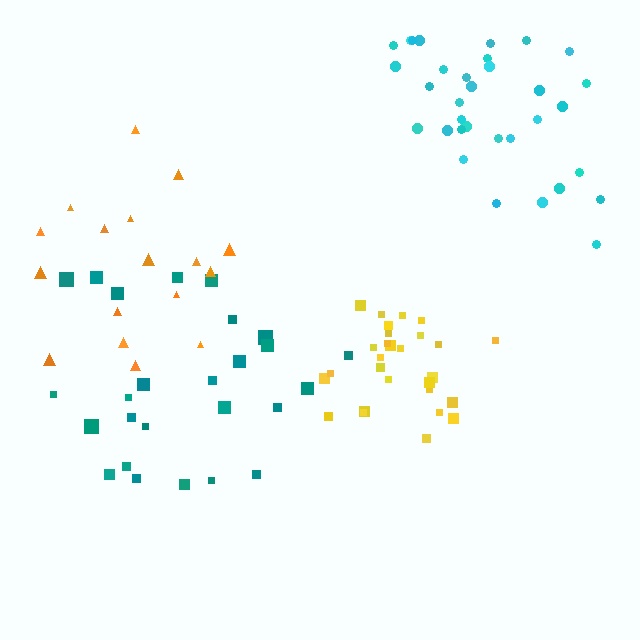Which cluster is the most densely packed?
Yellow.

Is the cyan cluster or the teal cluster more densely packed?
Cyan.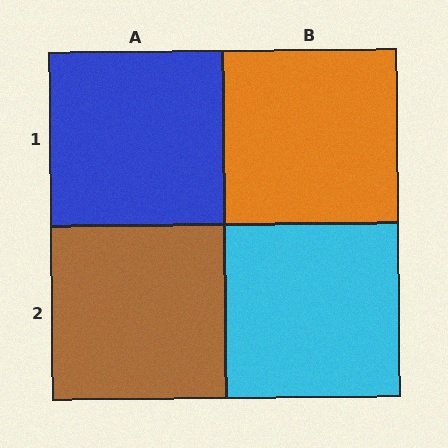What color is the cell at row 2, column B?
Cyan.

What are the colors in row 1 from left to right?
Blue, orange.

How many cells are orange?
1 cell is orange.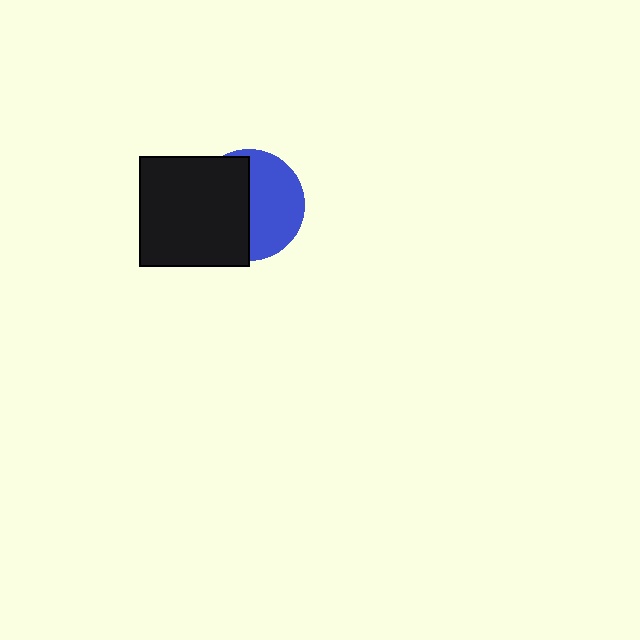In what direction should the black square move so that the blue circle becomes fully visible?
The black square should move left. That is the shortest direction to clear the overlap and leave the blue circle fully visible.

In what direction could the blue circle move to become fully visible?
The blue circle could move right. That would shift it out from behind the black square entirely.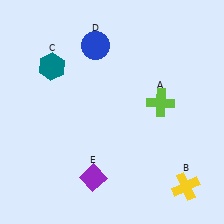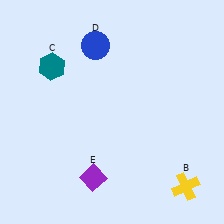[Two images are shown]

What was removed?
The lime cross (A) was removed in Image 2.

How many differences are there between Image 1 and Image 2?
There is 1 difference between the two images.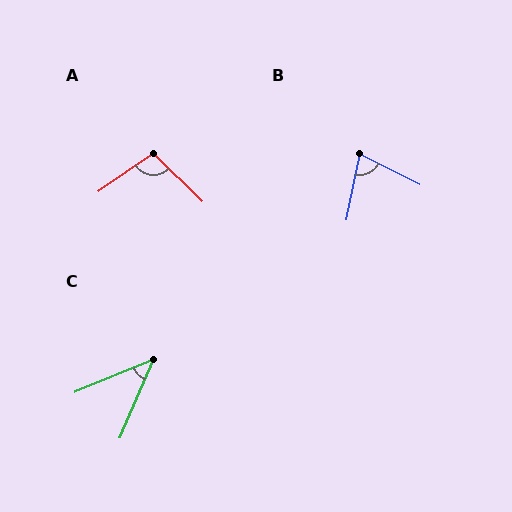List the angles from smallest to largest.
C (44°), B (75°), A (101°).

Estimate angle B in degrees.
Approximately 75 degrees.